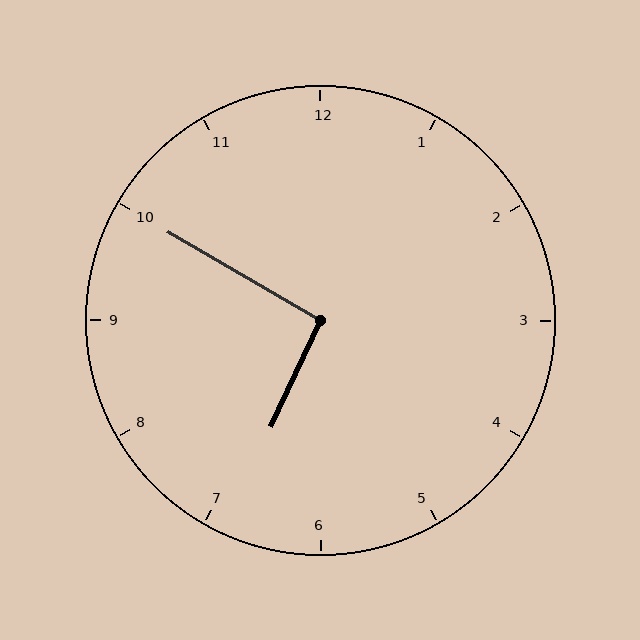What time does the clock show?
6:50.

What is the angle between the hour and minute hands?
Approximately 95 degrees.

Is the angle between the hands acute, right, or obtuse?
It is right.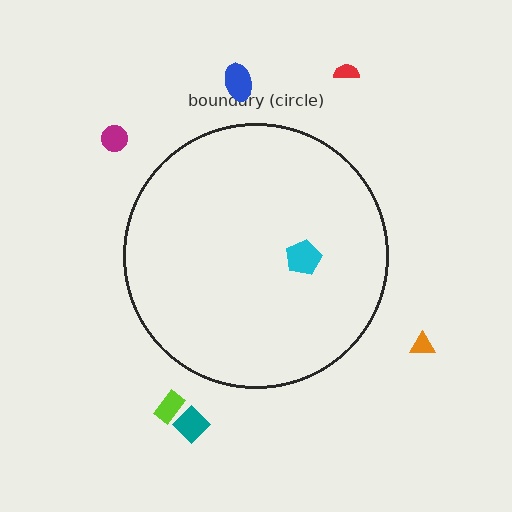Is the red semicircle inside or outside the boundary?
Outside.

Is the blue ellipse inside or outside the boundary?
Outside.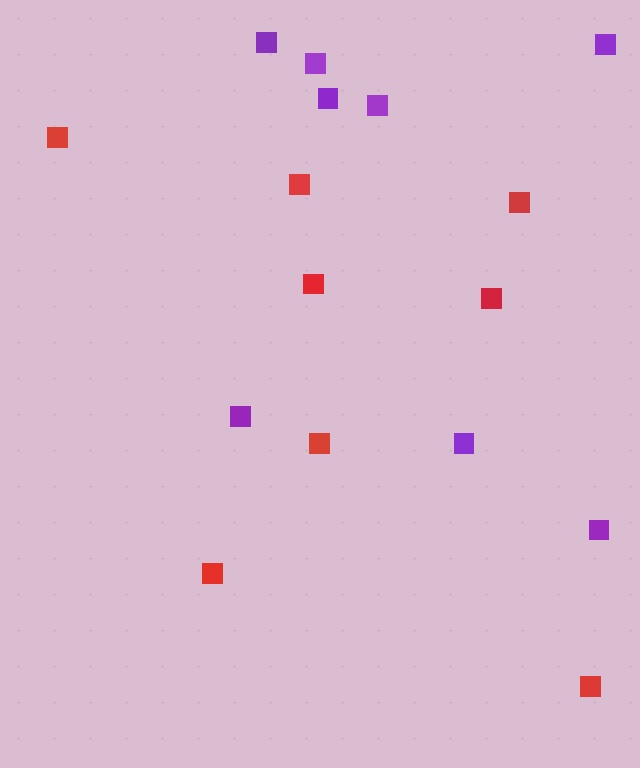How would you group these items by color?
There are 2 groups: one group of red squares (8) and one group of purple squares (8).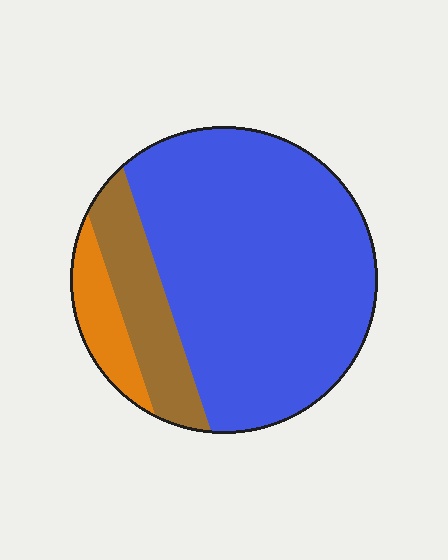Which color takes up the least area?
Orange, at roughly 10%.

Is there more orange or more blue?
Blue.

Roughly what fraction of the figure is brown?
Brown covers roughly 15% of the figure.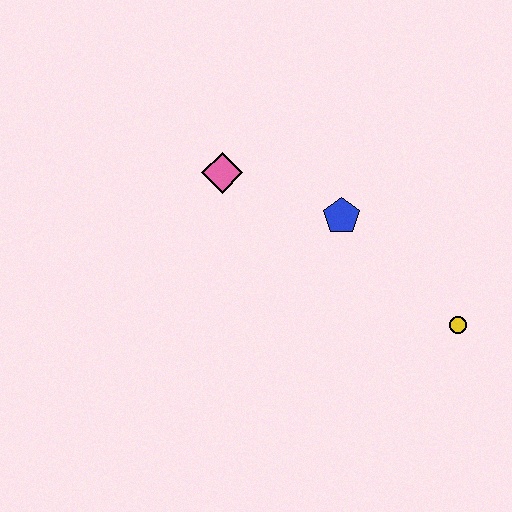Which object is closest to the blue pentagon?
The pink diamond is closest to the blue pentagon.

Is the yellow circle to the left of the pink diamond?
No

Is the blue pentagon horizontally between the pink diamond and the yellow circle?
Yes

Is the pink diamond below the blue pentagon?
No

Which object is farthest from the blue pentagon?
The yellow circle is farthest from the blue pentagon.